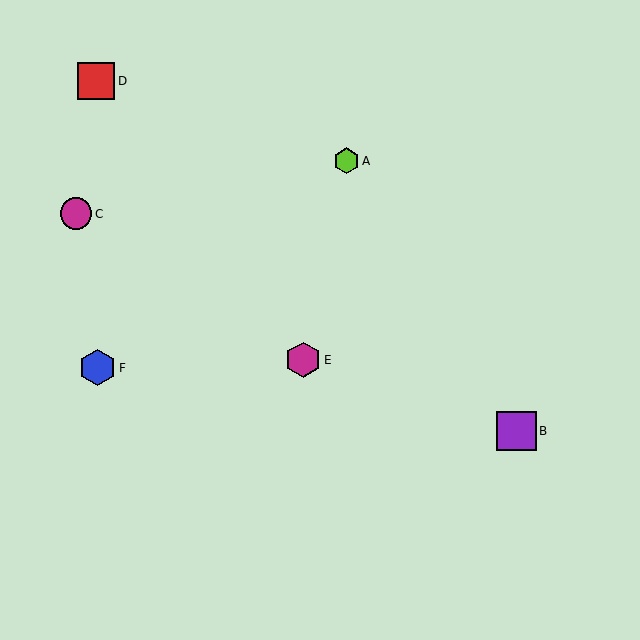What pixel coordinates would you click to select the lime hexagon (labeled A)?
Click at (346, 161) to select the lime hexagon A.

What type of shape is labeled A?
Shape A is a lime hexagon.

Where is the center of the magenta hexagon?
The center of the magenta hexagon is at (303, 360).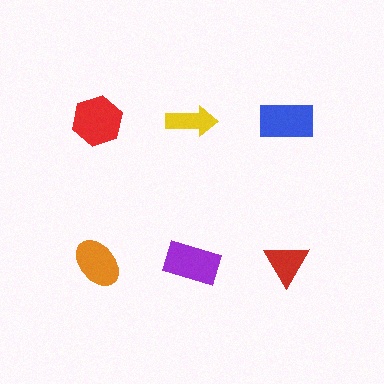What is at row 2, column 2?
A purple rectangle.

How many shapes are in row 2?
3 shapes.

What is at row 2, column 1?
An orange ellipse.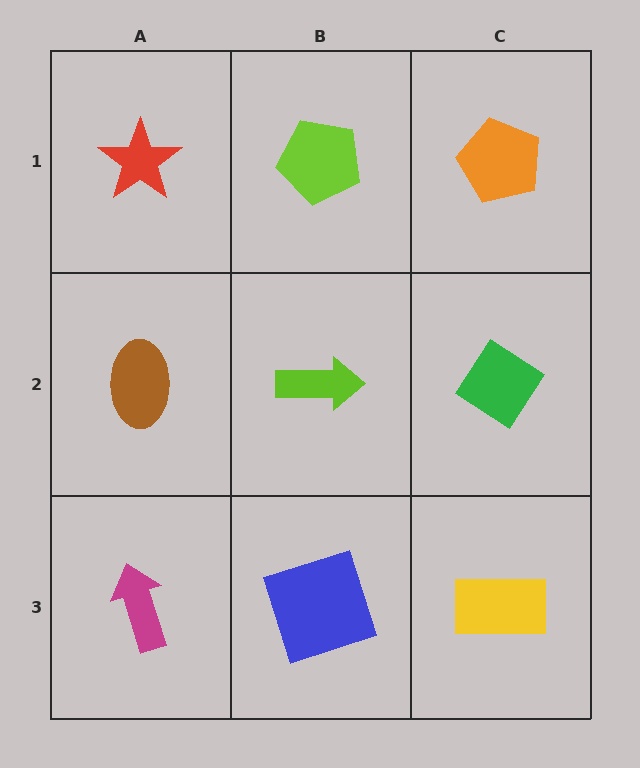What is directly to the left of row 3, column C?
A blue square.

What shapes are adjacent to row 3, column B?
A lime arrow (row 2, column B), a magenta arrow (row 3, column A), a yellow rectangle (row 3, column C).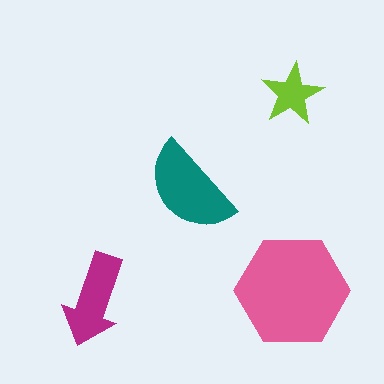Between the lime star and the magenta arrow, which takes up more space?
The magenta arrow.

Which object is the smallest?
The lime star.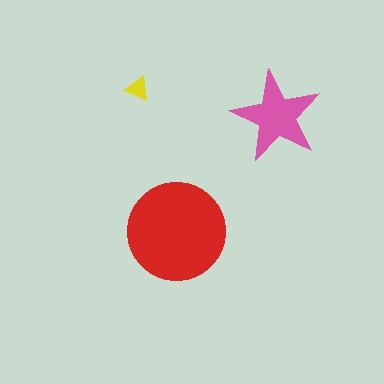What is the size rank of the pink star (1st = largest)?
2nd.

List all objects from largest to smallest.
The red circle, the pink star, the yellow triangle.